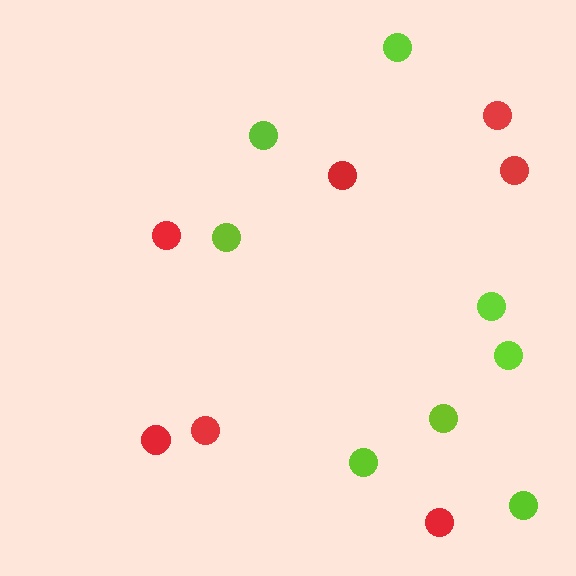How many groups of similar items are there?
There are 2 groups: one group of red circles (7) and one group of lime circles (8).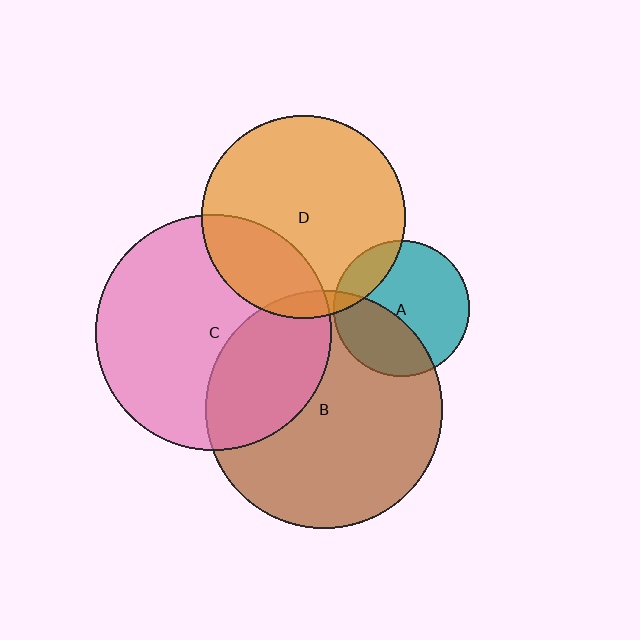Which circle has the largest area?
Circle B (brown).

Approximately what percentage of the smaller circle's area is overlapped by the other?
Approximately 35%.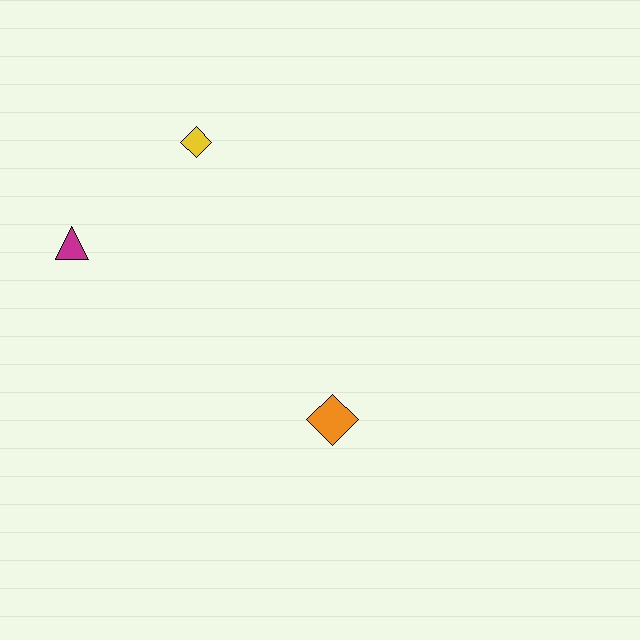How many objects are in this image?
There are 3 objects.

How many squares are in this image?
There are no squares.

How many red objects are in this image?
There are no red objects.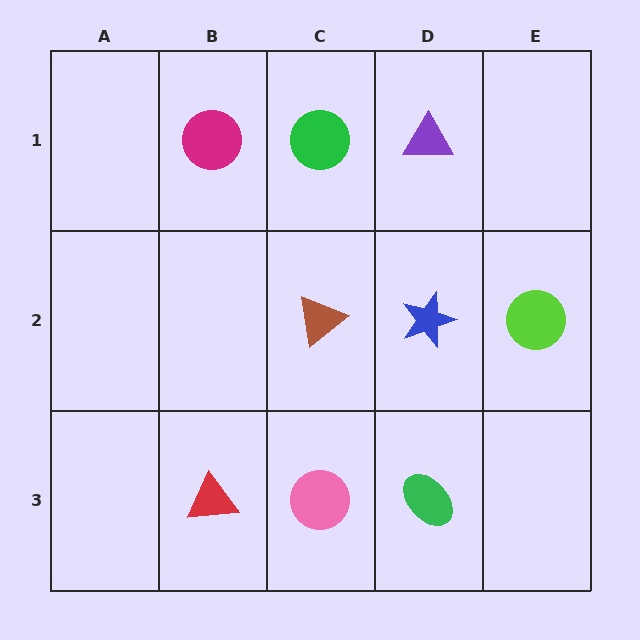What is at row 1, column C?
A green circle.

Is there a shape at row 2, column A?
No, that cell is empty.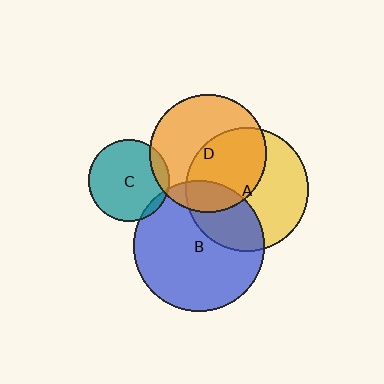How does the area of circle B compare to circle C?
Approximately 2.6 times.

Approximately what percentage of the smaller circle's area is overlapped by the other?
Approximately 15%.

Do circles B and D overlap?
Yes.